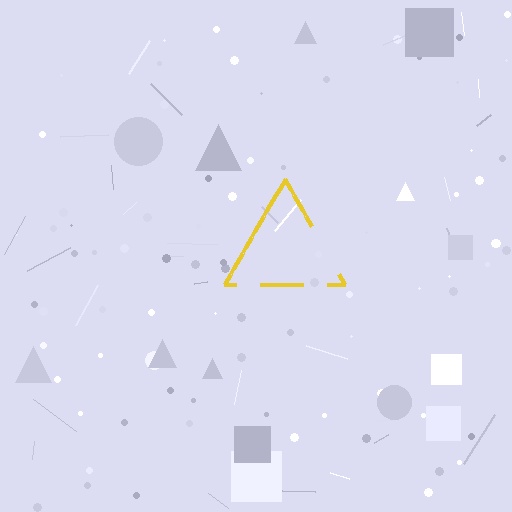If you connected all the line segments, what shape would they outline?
They would outline a triangle.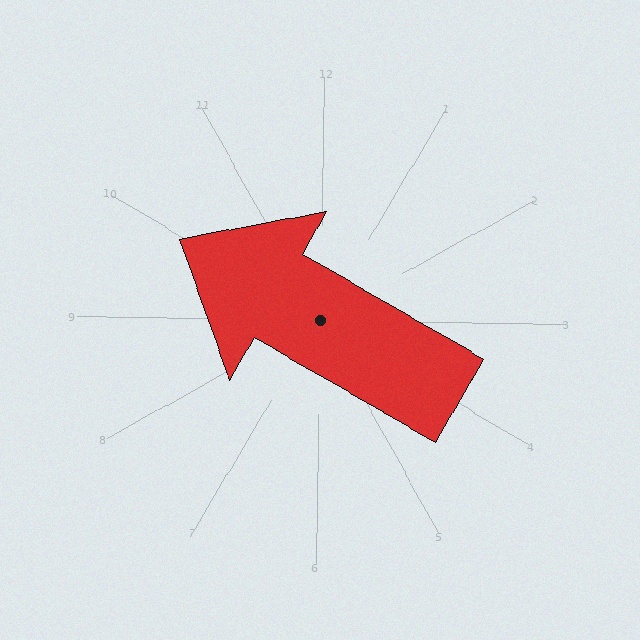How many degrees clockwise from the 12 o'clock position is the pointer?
Approximately 299 degrees.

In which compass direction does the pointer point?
Northwest.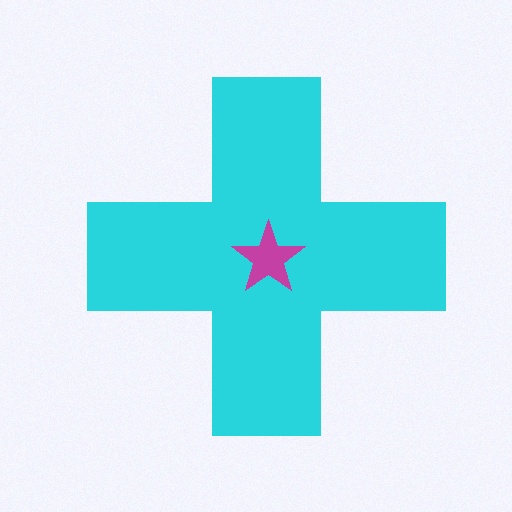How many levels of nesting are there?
2.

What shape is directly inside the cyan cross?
The magenta star.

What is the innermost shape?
The magenta star.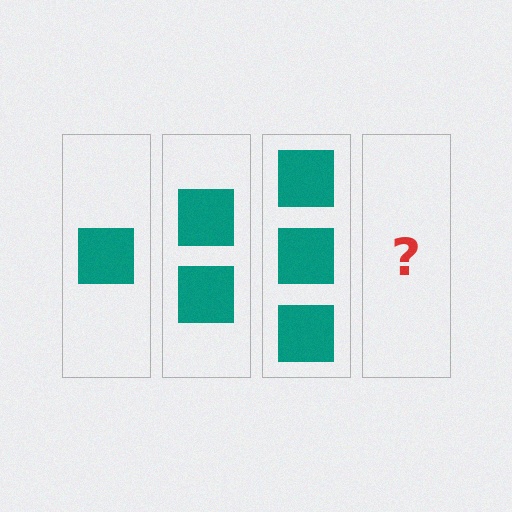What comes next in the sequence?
The next element should be 4 squares.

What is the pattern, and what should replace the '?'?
The pattern is that each step adds one more square. The '?' should be 4 squares.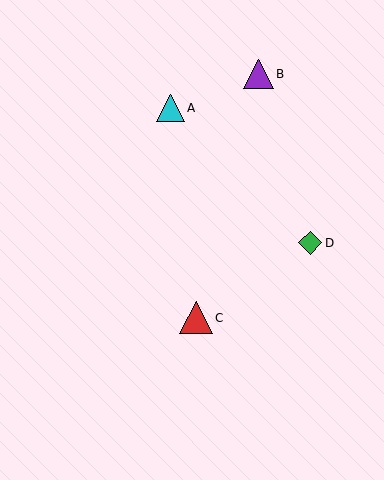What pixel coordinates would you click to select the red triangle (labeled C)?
Click at (196, 318) to select the red triangle C.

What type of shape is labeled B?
Shape B is a purple triangle.